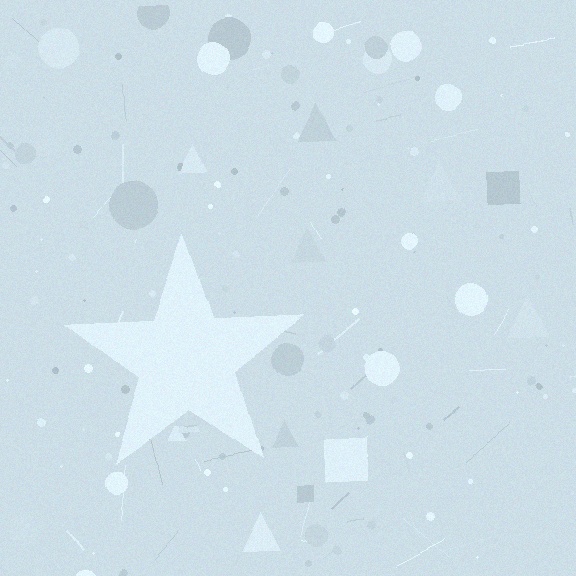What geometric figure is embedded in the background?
A star is embedded in the background.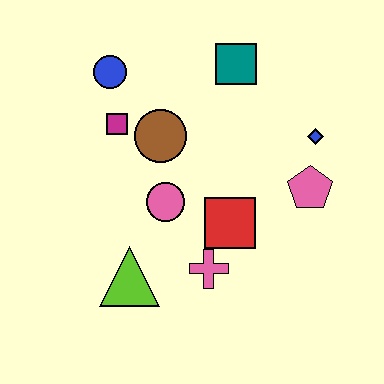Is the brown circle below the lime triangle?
No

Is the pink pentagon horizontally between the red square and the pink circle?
No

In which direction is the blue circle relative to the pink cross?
The blue circle is above the pink cross.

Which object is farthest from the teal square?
The lime triangle is farthest from the teal square.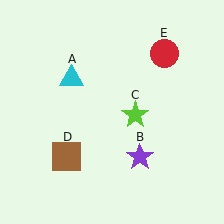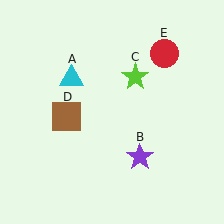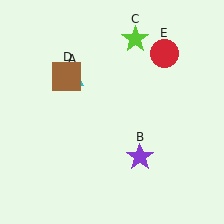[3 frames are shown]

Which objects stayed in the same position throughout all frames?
Cyan triangle (object A) and purple star (object B) and red circle (object E) remained stationary.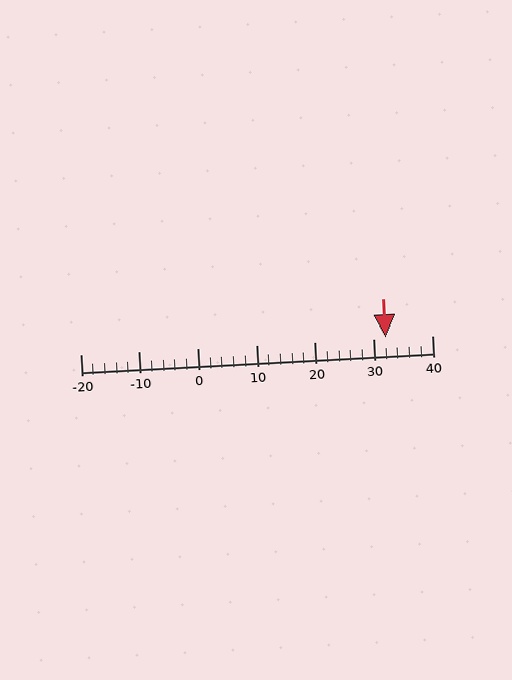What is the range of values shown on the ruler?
The ruler shows values from -20 to 40.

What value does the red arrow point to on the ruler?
The red arrow points to approximately 32.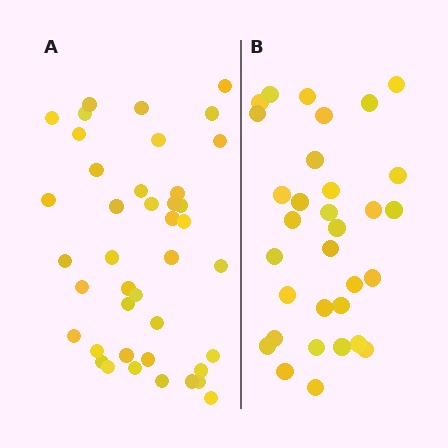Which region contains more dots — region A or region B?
Region A (the left region) has more dots.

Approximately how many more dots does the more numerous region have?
Region A has roughly 8 or so more dots than region B.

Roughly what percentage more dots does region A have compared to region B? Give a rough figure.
About 30% more.